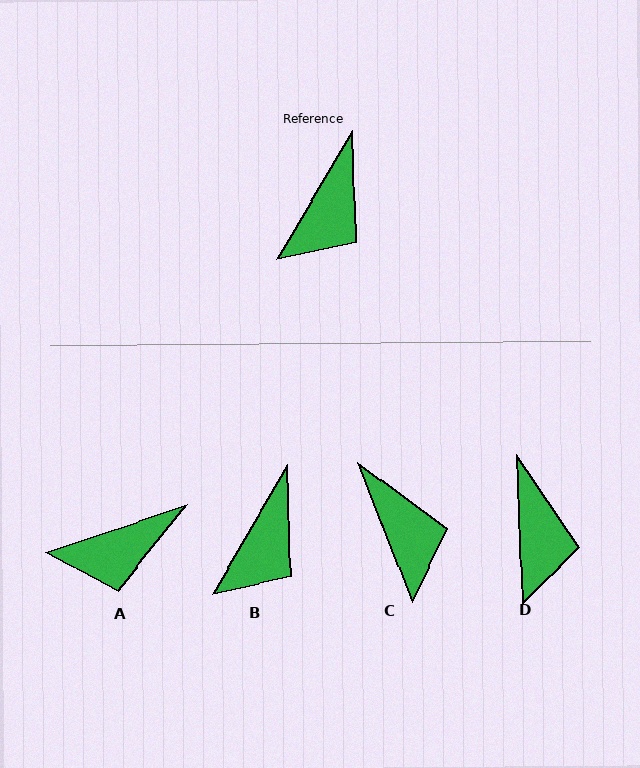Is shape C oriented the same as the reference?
No, it is off by about 52 degrees.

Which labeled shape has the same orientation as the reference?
B.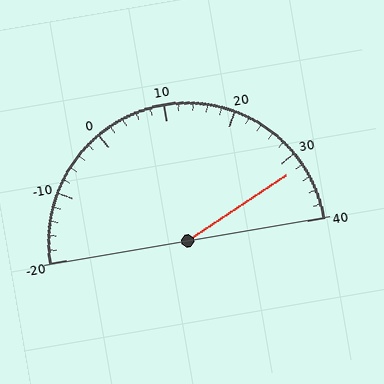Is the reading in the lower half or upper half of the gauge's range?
The reading is in the upper half of the range (-20 to 40).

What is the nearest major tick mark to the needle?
The nearest major tick mark is 30.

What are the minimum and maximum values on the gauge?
The gauge ranges from -20 to 40.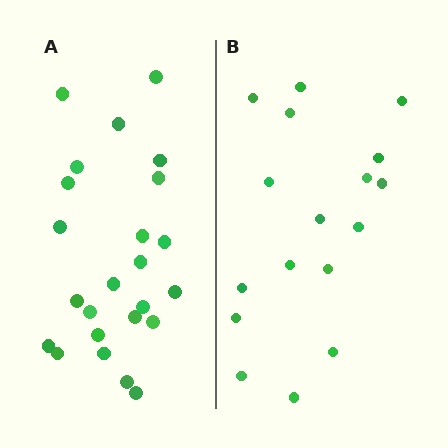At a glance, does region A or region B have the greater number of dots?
Region A (the left region) has more dots.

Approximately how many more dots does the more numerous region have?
Region A has roughly 8 or so more dots than region B.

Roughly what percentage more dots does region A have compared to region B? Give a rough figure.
About 40% more.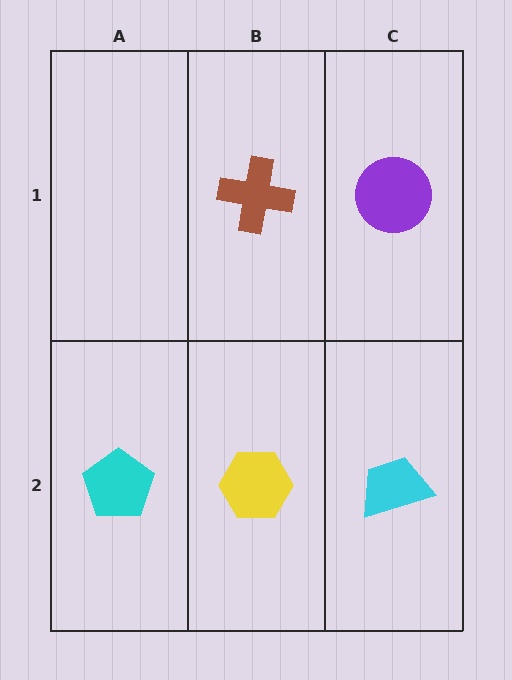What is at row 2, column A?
A cyan pentagon.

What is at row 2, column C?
A cyan trapezoid.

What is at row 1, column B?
A brown cross.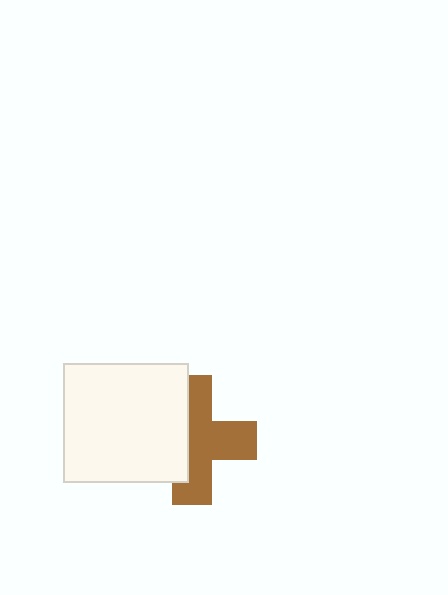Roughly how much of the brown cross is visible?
About half of it is visible (roughly 58%).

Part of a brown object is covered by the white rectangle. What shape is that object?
It is a cross.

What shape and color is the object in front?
The object in front is a white rectangle.